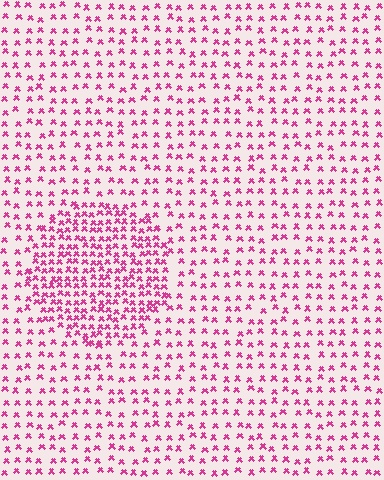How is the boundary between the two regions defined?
The boundary is defined by a change in element density (approximately 2.1x ratio). All elements are the same color, size, and shape.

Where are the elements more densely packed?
The elements are more densely packed inside the circle boundary.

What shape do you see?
I see a circle.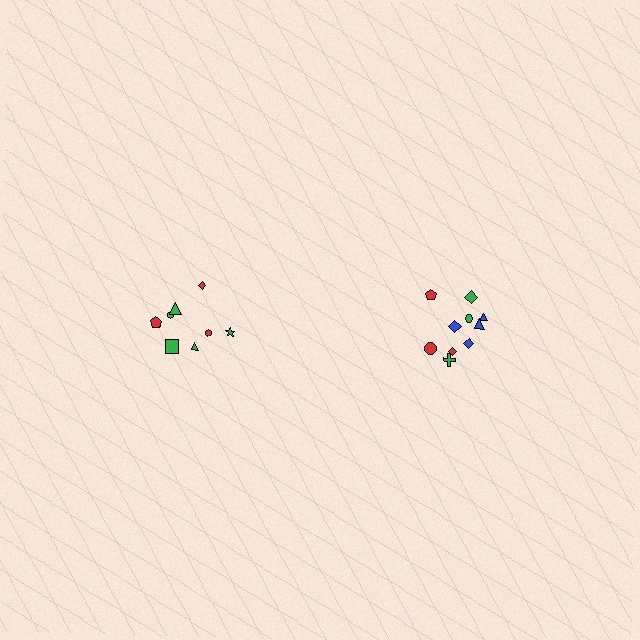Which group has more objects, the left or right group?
The right group.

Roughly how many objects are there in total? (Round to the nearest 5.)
Roughly 20 objects in total.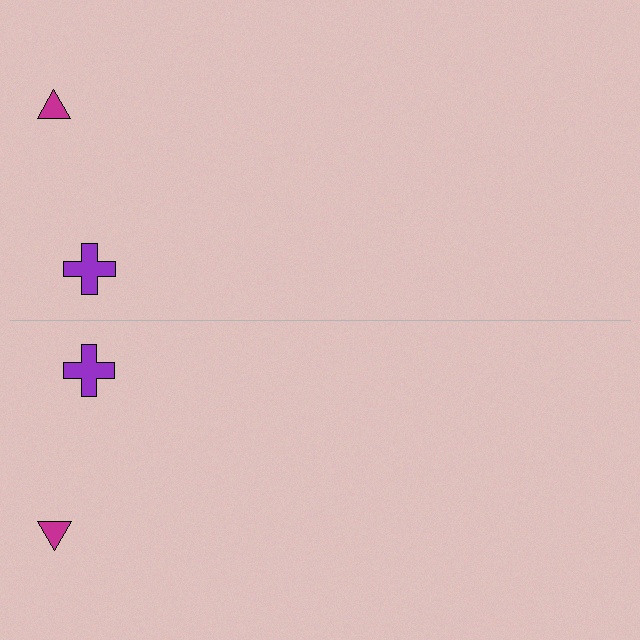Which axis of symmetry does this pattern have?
The pattern has a horizontal axis of symmetry running through the center of the image.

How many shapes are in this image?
There are 4 shapes in this image.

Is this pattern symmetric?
Yes, this pattern has bilateral (reflection) symmetry.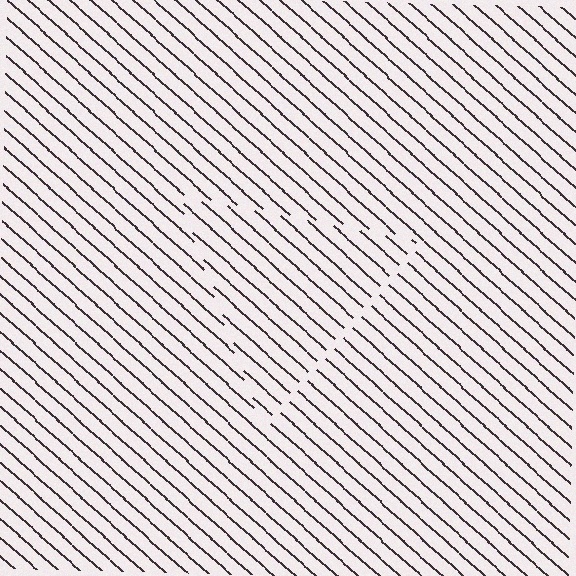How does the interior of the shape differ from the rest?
The interior of the shape contains the same grating, shifted by half a period — the contour is defined by the phase discontinuity where line-ends from the inner and outer gratings abut.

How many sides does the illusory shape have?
3 sides — the line-ends trace a triangle.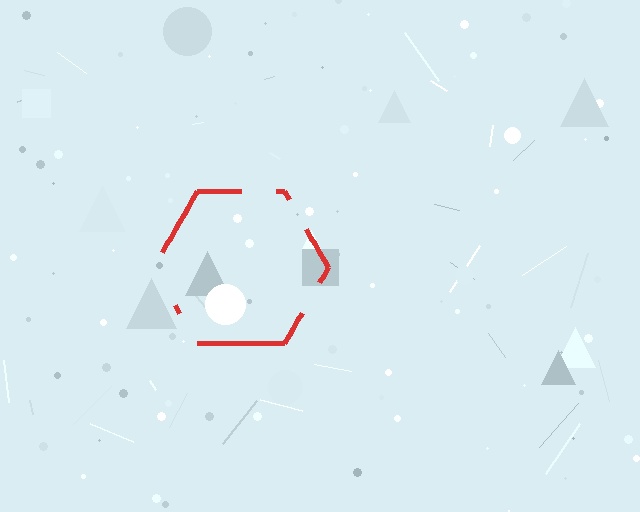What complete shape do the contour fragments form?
The contour fragments form a hexagon.